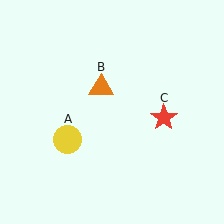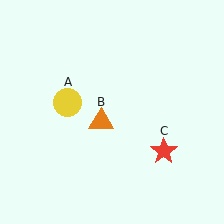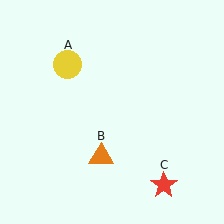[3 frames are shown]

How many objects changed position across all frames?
3 objects changed position: yellow circle (object A), orange triangle (object B), red star (object C).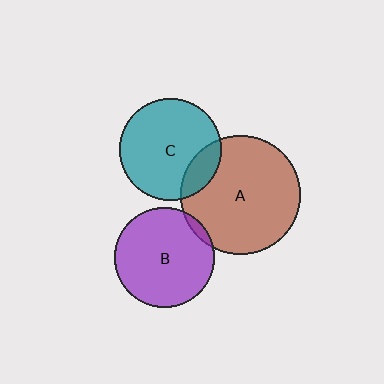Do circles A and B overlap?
Yes.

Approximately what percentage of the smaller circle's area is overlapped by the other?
Approximately 5%.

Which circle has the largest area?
Circle A (brown).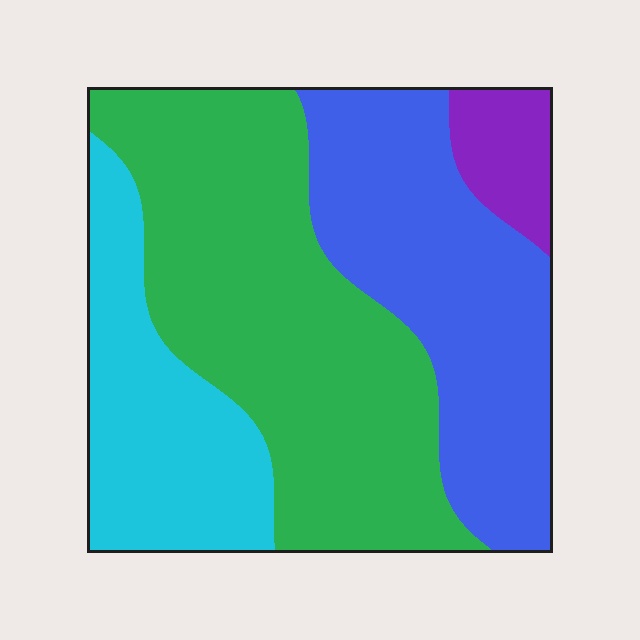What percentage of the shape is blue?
Blue covers roughly 30% of the shape.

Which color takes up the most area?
Green, at roughly 45%.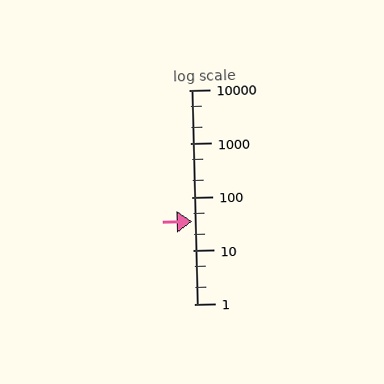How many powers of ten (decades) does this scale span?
The scale spans 4 decades, from 1 to 10000.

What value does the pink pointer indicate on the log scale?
The pointer indicates approximately 35.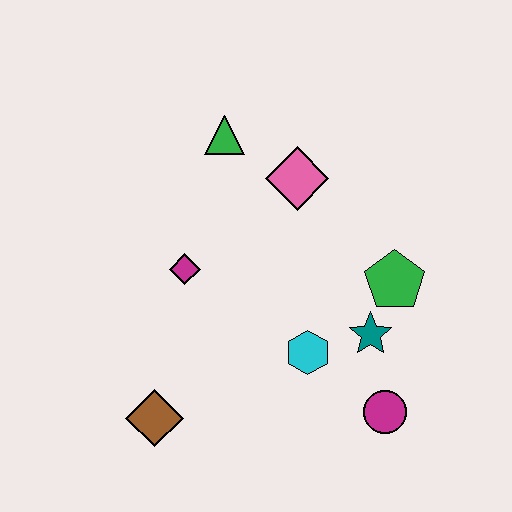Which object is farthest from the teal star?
The green triangle is farthest from the teal star.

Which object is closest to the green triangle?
The pink diamond is closest to the green triangle.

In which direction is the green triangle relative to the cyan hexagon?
The green triangle is above the cyan hexagon.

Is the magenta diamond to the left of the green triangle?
Yes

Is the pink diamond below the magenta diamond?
No